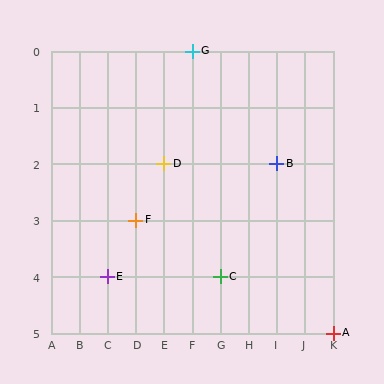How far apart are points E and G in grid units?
Points E and G are 3 columns and 4 rows apart (about 5.0 grid units diagonally).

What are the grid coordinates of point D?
Point D is at grid coordinates (E, 2).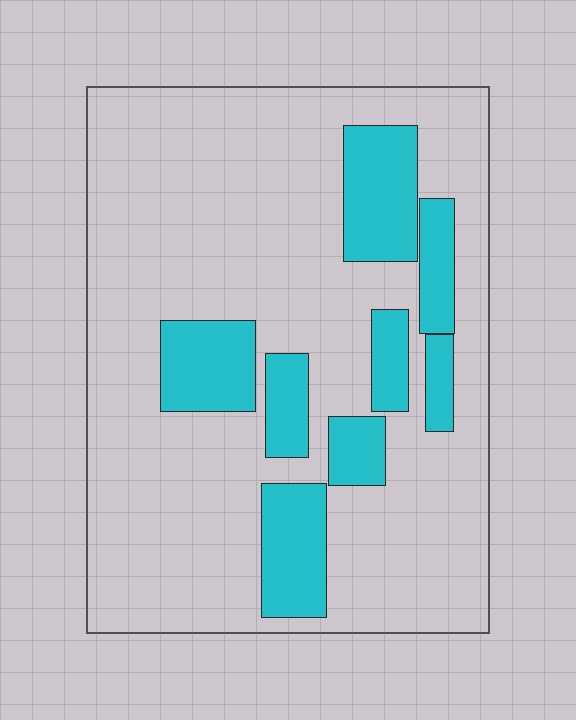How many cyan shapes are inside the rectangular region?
8.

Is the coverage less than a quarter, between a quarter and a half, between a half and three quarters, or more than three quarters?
Less than a quarter.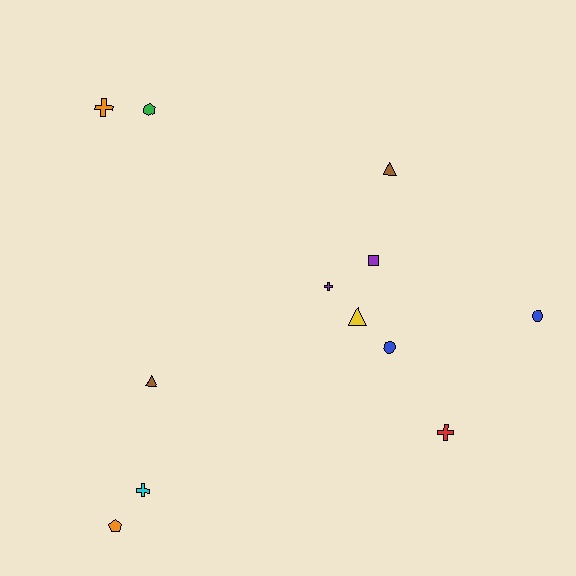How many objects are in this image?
There are 12 objects.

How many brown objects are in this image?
There are 2 brown objects.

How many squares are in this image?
There is 1 square.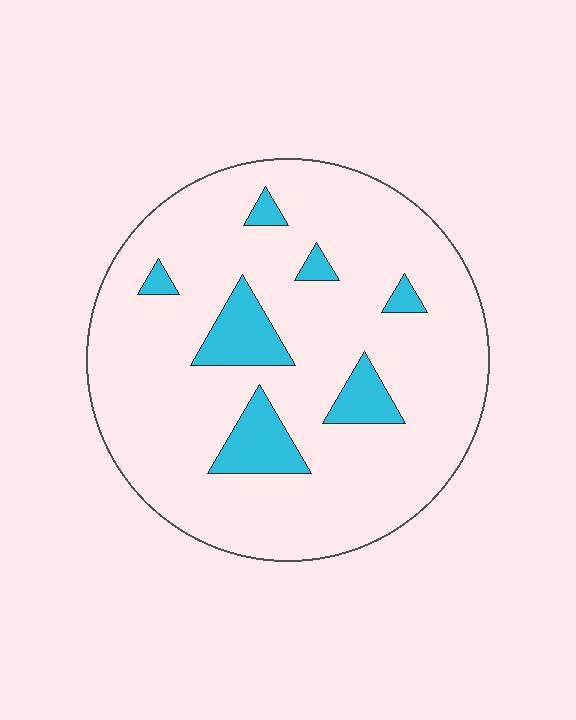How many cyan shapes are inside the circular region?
7.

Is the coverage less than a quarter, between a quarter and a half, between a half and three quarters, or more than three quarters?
Less than a quarter.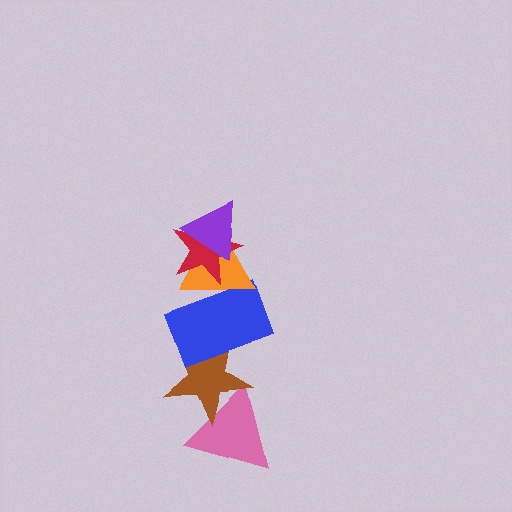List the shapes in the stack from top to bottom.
From top to bottom: the purple triangle, the red star, the orange triangle, the blue rectangle, the brown star, the pink triangle.